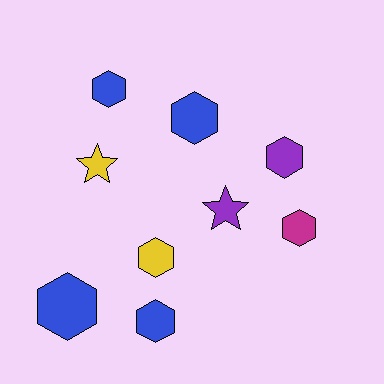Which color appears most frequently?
Blue, with 4 objects.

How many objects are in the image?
There are 9 objects.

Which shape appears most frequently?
Hexagon, with 7 objects.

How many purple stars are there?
There is 1 purple star.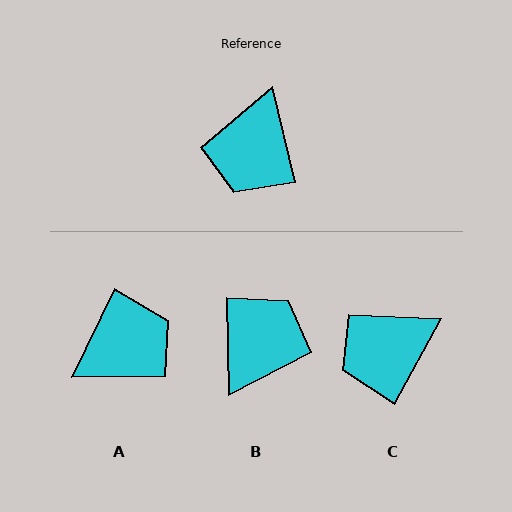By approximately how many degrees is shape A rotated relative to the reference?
Approximately 141 degrees counter-clockwise.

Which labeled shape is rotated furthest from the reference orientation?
B, about 168 degrees away.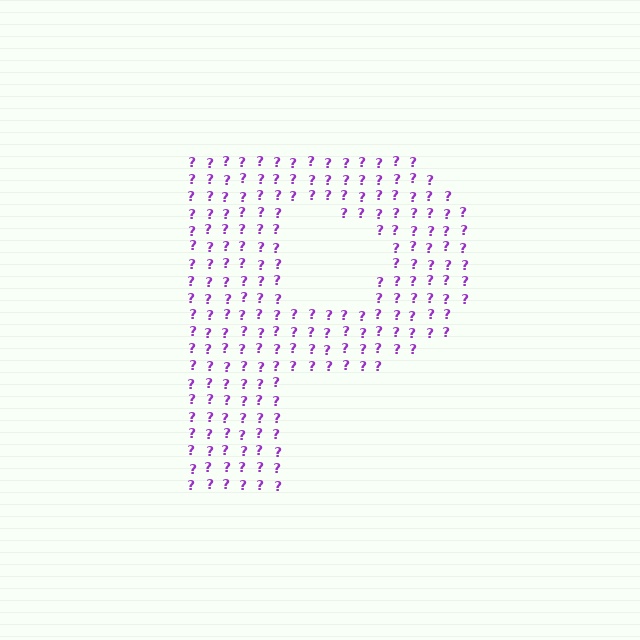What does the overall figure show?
The overall figure shows the letter P.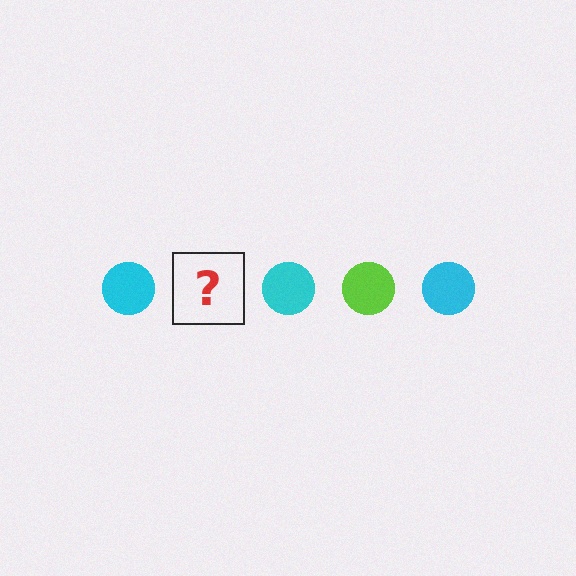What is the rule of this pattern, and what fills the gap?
The rule is that the pattern cycles through cyan, lime circles. The gap should be filled with a lime circle.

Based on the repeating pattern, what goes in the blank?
The blank should be a lime circle.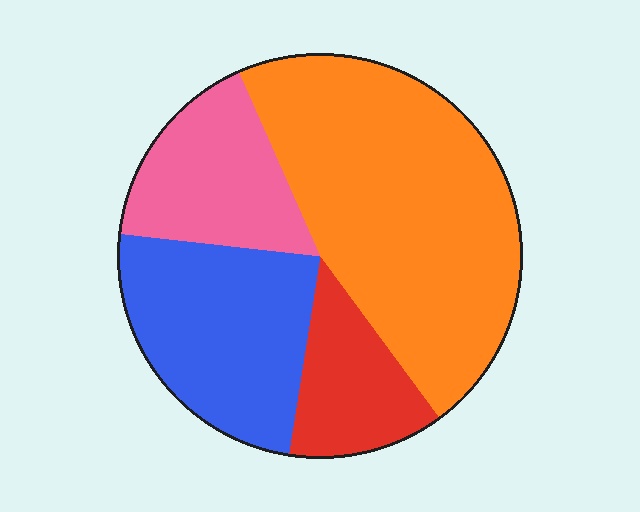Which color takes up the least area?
Red, at roughly 15%.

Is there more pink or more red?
Pink.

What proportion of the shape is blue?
Blue takes up about one quarter (1/4) of the shape.